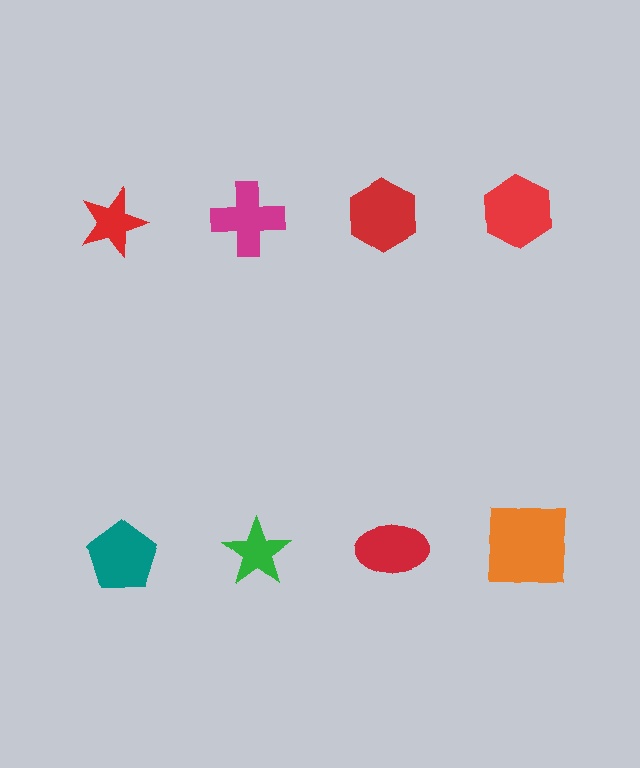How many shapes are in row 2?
4 shapes.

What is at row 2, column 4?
An orange square.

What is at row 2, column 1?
A teal pentagon.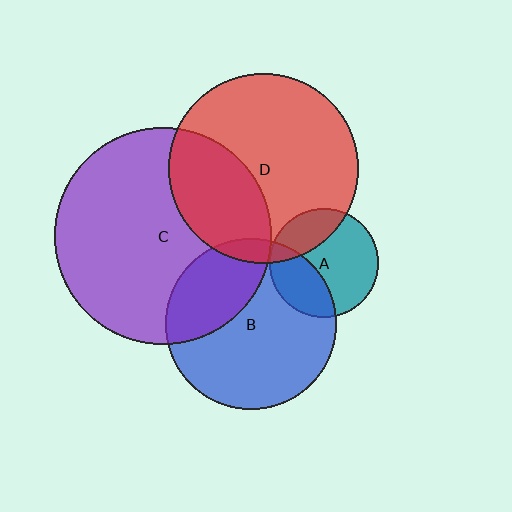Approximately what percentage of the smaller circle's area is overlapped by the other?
Approximately 35%.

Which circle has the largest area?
Circle C (purple).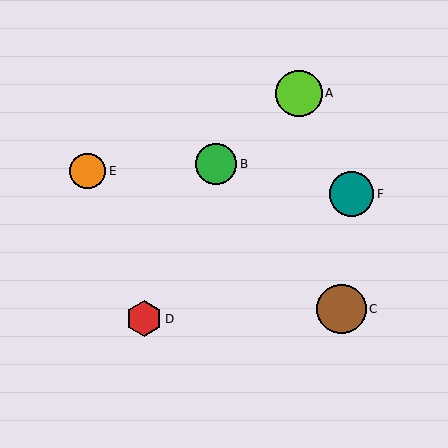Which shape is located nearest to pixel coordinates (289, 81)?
The lime circle (labeled A) at (299, 93) is nearest to that location.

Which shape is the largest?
The brown circle (labeled C) is the largest.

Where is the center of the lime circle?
The center of the lime circle is at (299, 93).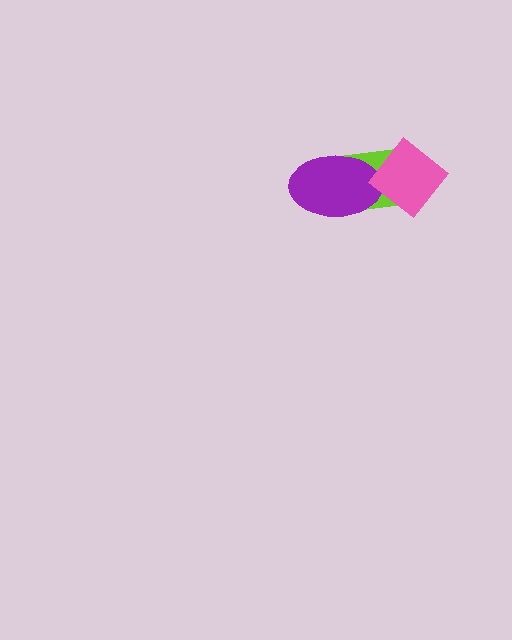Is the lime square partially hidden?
Yes, it is partially covered by another shape.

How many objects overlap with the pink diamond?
1 object overlaps with the pink diamond.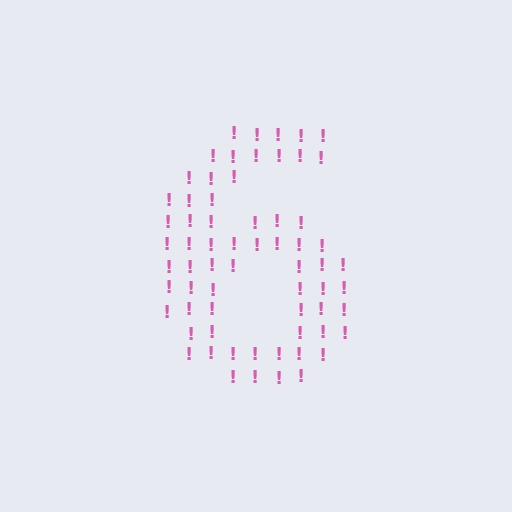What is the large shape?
The large shape is the digit 6.